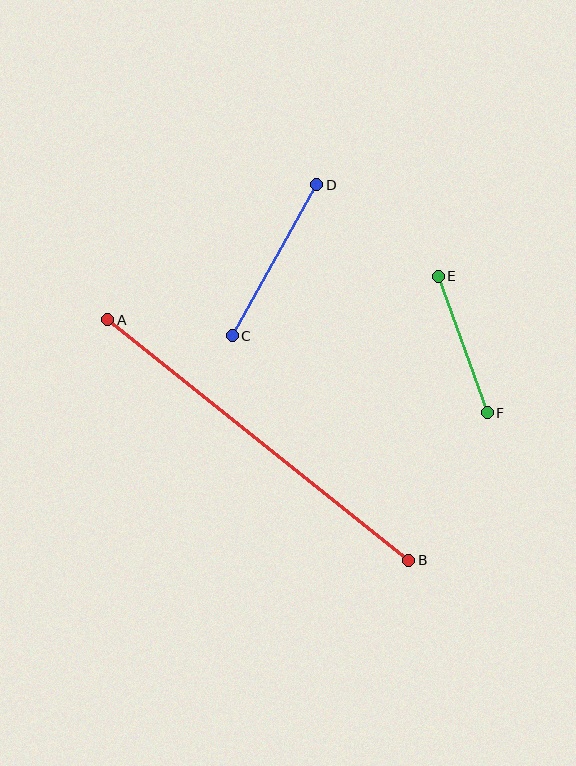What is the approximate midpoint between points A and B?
The midpoint is at approximately (258, 440) pixels.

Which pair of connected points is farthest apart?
Points A and B are farthest apart.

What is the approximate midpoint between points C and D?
The midpoint is at approximately (275, 260) pixels.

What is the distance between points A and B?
The distance is approximately 385 pixels.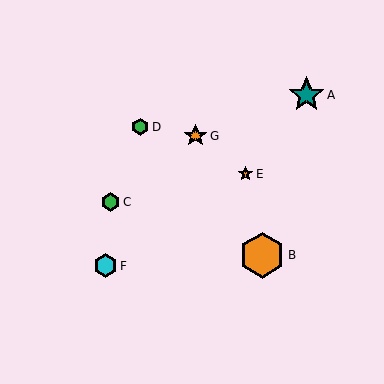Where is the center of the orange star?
The center of the orange star is at (196, 136).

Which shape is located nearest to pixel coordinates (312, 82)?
The teal star (labeled A) at (306, 95) is nearest to that location.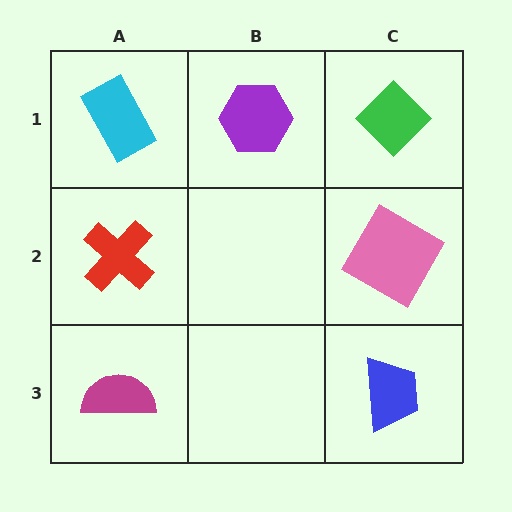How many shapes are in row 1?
3 shapes.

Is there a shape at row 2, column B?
No, that cell is empty.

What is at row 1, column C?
A green diamond.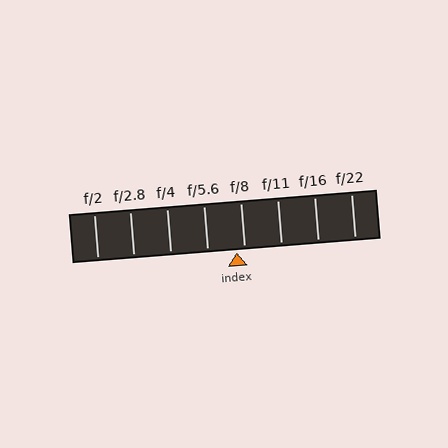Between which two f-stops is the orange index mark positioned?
The index mark is between f/5.6 and f/8.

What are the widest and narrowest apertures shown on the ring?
The widest aperture shown is f/2 and the narrowest is f/22.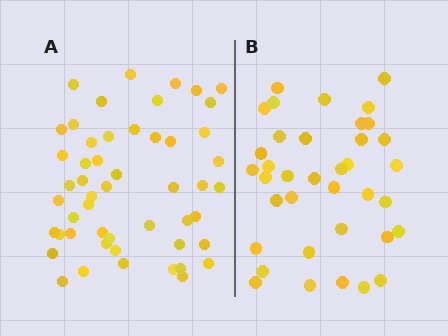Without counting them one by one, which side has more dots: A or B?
Region A (the left region) has more dots.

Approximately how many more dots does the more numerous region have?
Region A has approximately 15 more dots than region B.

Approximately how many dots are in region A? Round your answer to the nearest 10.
About 50 dots. (The exact count is 51, which rounds to 50.)